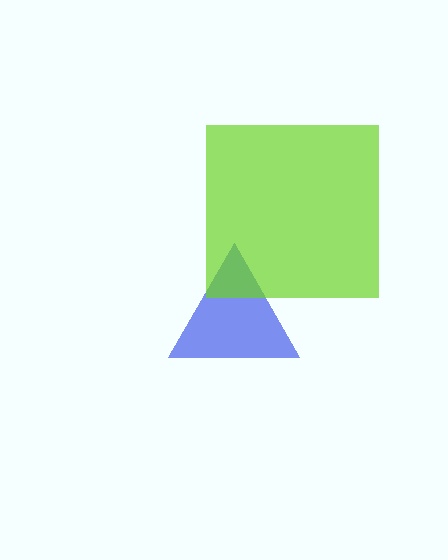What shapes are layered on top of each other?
The layered shapes are: a blue triangle, a lime square.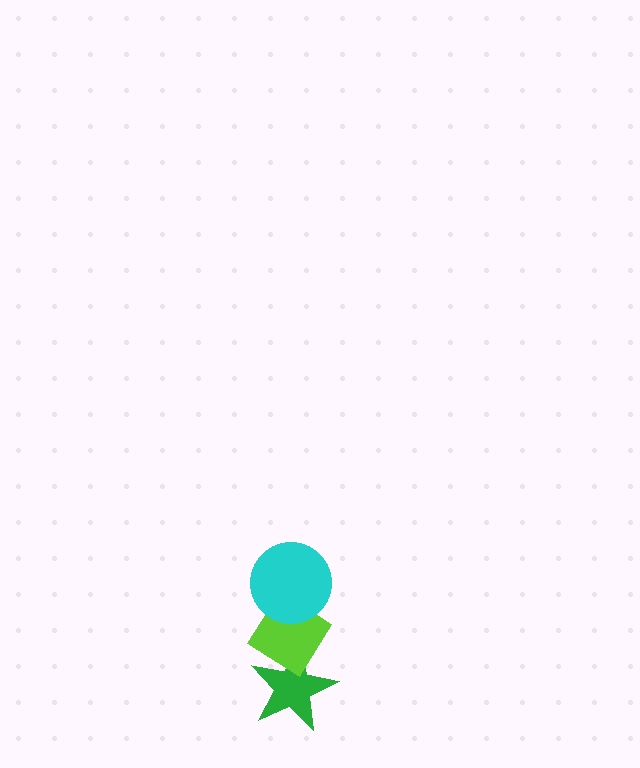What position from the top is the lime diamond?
The lime diamond is 2nd from the top.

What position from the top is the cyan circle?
The cyan circle is 1st from the top.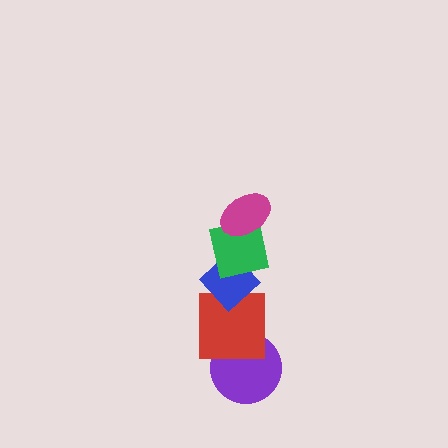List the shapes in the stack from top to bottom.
From top to bottom: the magenta ellipse, the green square, the blue diamond, the red square, the purple circle.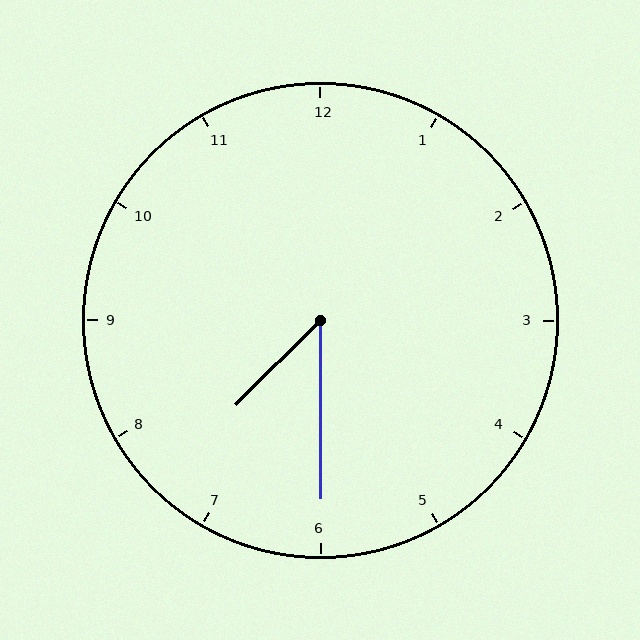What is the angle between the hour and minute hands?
Approximately 45 degrees.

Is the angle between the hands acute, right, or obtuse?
It is acute.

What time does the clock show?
7:30.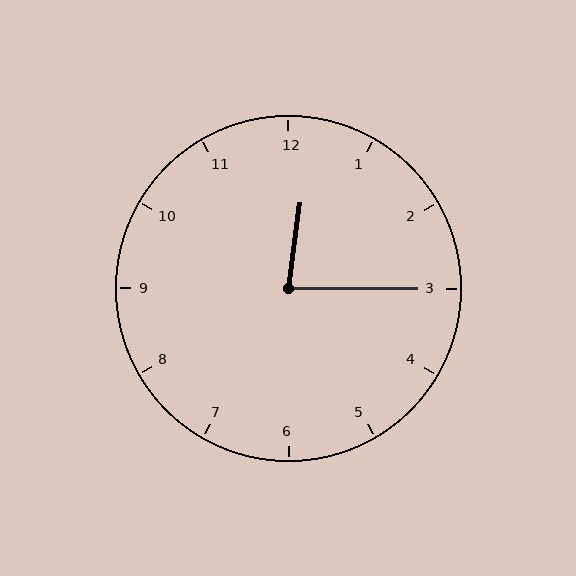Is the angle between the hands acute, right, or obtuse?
It is acute.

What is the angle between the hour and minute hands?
Approximately 82 degrees.